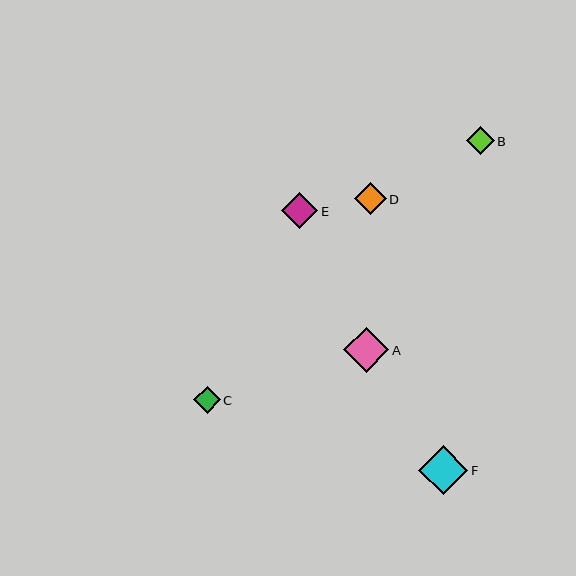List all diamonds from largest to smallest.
From largest to smallest: F, A, E, D, B, C.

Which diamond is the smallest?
Diamond C is the smallest with a size of approximately 27 pixels.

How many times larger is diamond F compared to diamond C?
Diamond F is approximately 1.8 times the size of diamond C.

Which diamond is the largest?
Diamond F is the largest with a size of approximately 49 pixels.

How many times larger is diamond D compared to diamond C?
Diamond D is approximately 1.2 times the size of diamond C.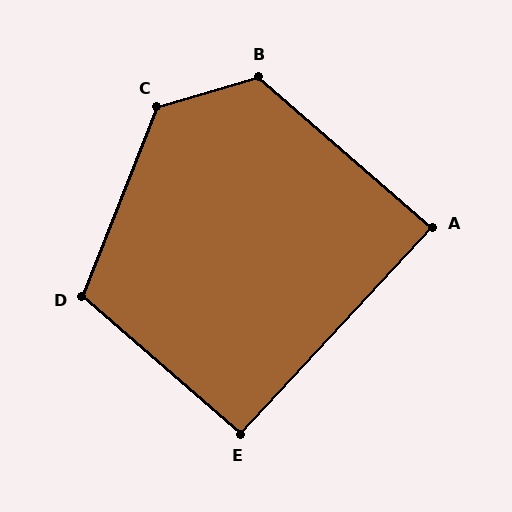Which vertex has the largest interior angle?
C, at approximately 128 degrees.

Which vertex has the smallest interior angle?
A, at approximately 88 degrees.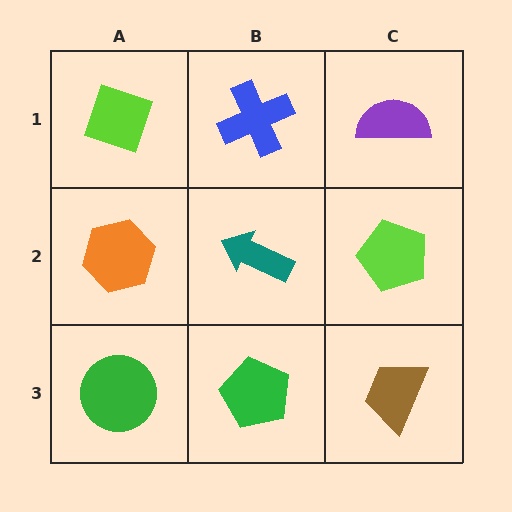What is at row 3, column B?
A green pentagon.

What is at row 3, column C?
A brown trapezoid.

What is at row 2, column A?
An orange hexagon.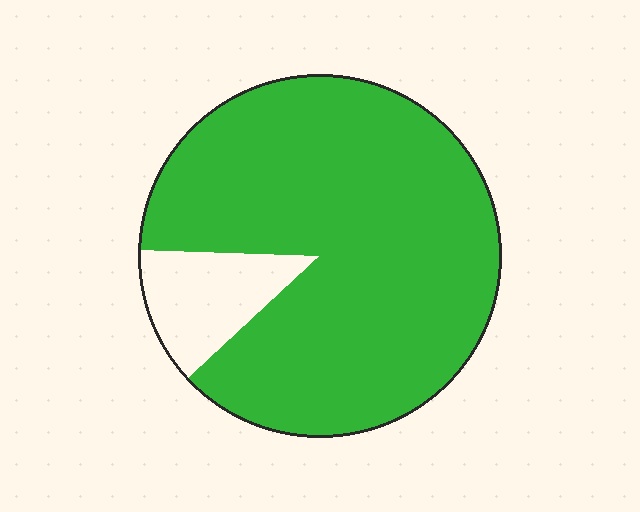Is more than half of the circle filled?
Yes.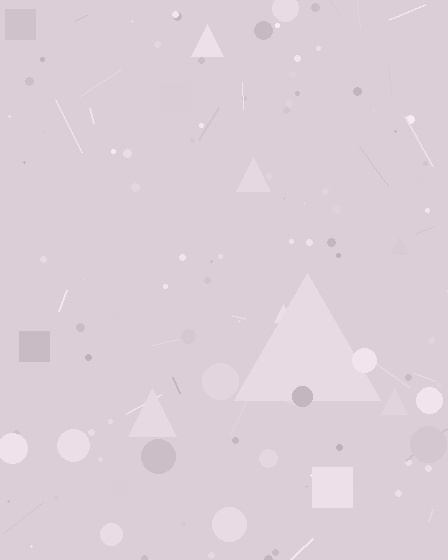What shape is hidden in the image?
A triangle is hidden in the image.